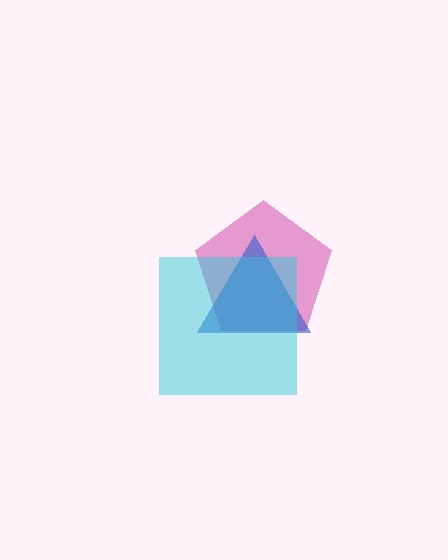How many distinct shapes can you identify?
There are 3 distinct shapes: a magenta pentagon, a blue triangle, a cyan square.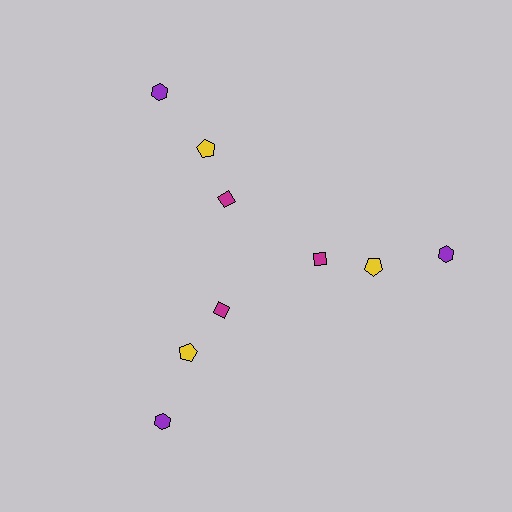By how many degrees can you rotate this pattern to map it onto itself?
The pattern maps onto itself every 120 degrees of rotation.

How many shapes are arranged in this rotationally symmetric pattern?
There are 9 shapes, arranged in 3 groups of 3.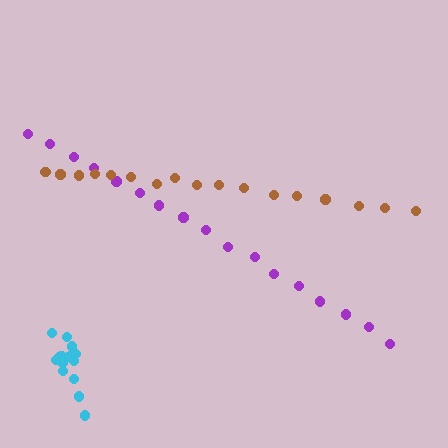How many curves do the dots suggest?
There are 3 distinct paths.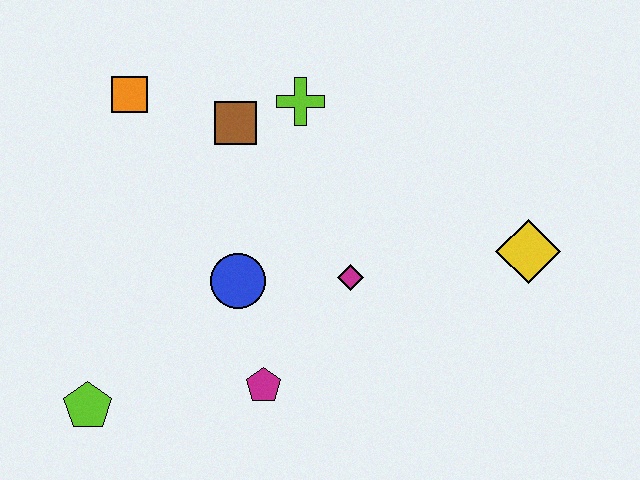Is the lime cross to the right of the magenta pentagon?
Yes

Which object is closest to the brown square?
The lime cross is closest to the brown square.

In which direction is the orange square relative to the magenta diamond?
The orange square is to the left of the magenta diamond.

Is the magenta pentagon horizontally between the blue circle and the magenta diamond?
Yes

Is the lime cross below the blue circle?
No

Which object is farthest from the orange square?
The yellow diamond is farthest from the orange square.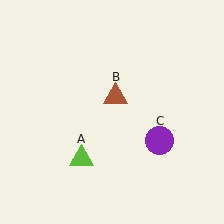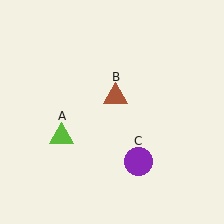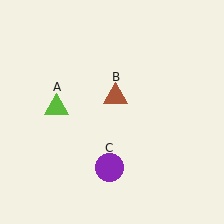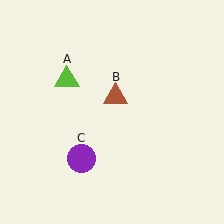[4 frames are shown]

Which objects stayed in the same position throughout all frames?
Brown triangle (object B) remained stationary.